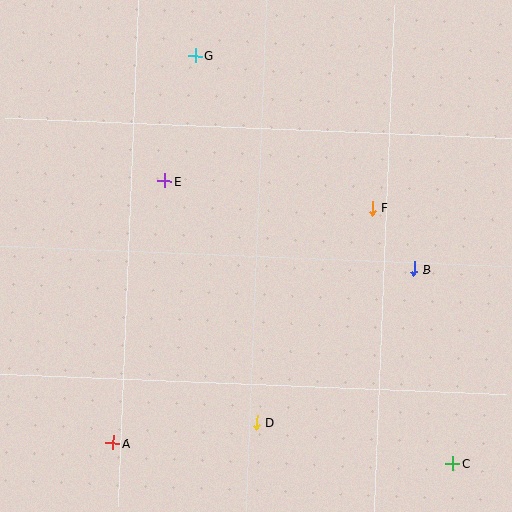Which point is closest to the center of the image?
Point E at (165, 181) is closest to the center.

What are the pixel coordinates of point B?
Point B is at (414, 269).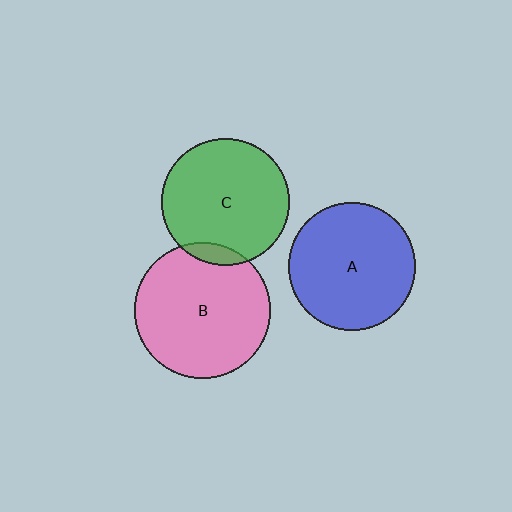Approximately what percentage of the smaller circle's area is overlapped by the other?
Approximately 10%.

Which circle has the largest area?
Circle B (pink).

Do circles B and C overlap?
Yes.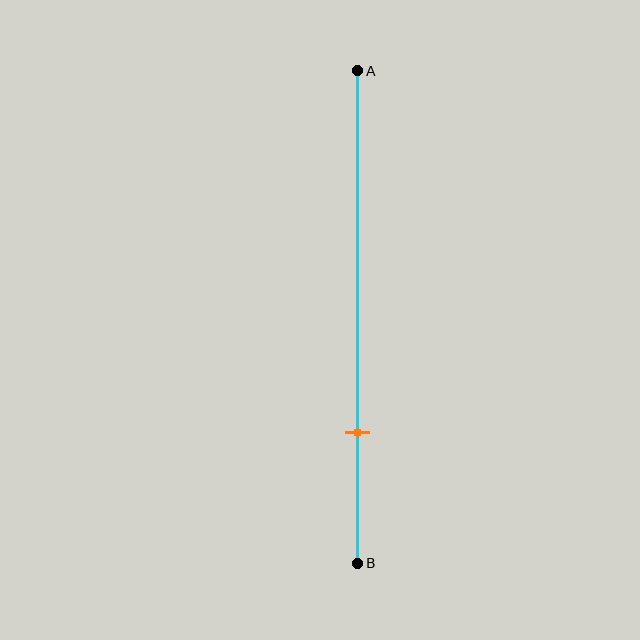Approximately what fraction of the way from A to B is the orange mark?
The orange mark is approximately 75% of the way from A to B.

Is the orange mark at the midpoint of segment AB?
No, the mark is at about 75% from A, not at the 50% midpoint.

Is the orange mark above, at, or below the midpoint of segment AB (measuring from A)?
The orange mark is below the midpoint of segment AB.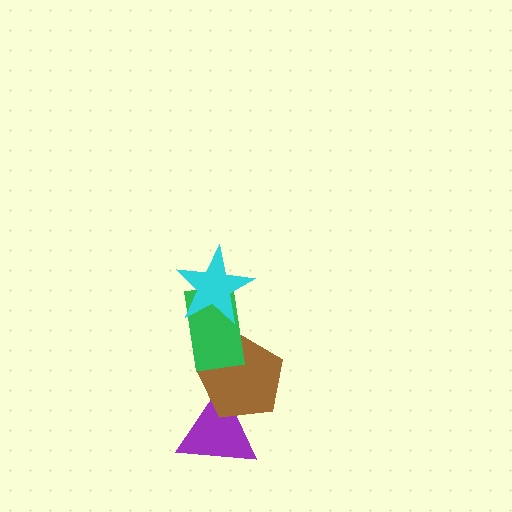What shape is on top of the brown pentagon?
The green rectangle is on top of the brown pentagon.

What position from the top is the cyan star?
The cyan star is 1st from the top.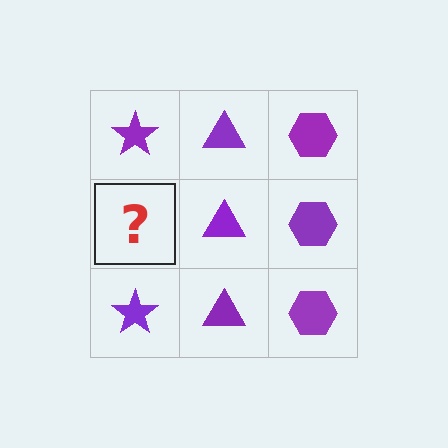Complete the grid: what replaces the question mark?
The question mark should be replaced with a purple star.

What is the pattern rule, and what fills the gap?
The rule is that each column has a consistent shape. The gap should be filled with a purple star.